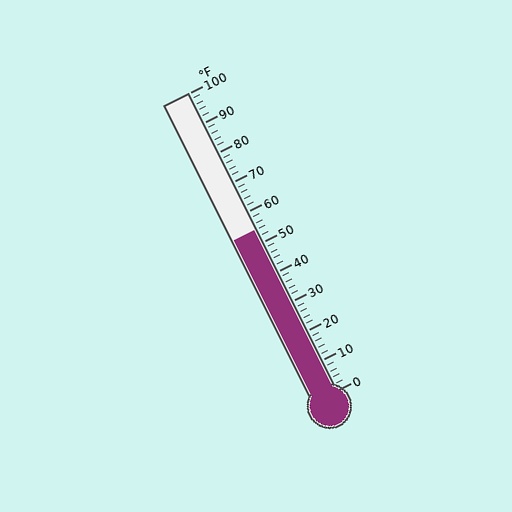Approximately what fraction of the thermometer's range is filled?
The thermometer is filled to approximately 55% of its range.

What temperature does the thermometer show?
The thermometer shows approximately 54°F.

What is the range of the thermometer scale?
The thermometer scale ranges from 0°F to 100°F.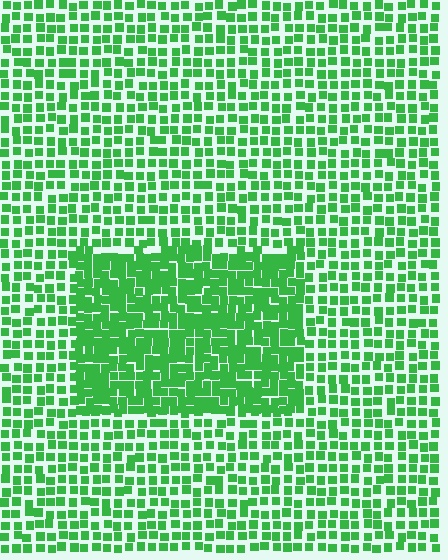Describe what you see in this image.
The image contains small green elements arranged at two different densities. A rectangle-shaped region is visible where the elements are more densely packed than the surrounding area.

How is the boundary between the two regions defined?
The boundary is defined by a change in element density (approximately 1.8x ratio). All elements are the same color, size, and shape.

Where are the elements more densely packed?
The elements are more densely packed inside the rectangle boundary.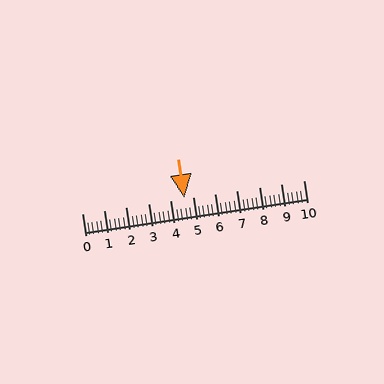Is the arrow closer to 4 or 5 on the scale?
The arrow is closer to 5.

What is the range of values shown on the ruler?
The ruler shows values from 0 to 10.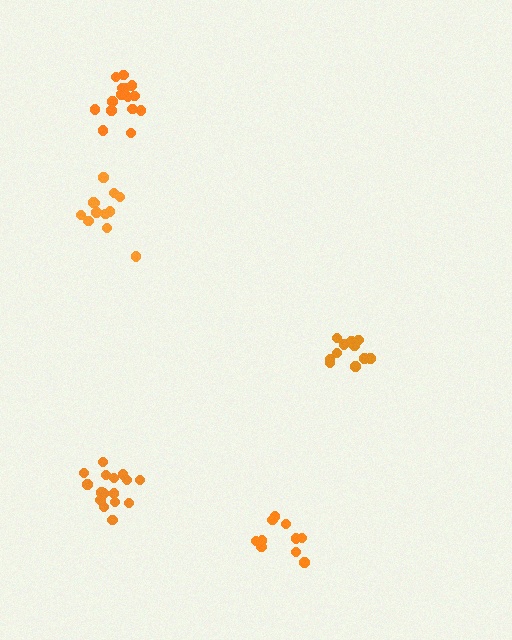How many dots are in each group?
Group 1: 12 dots, Group 2: 15 dots, Group 3: 10 dots, Group 4: 16 dots, Group 5: 12 dots (65 total).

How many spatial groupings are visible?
There are 5 spatial groupings.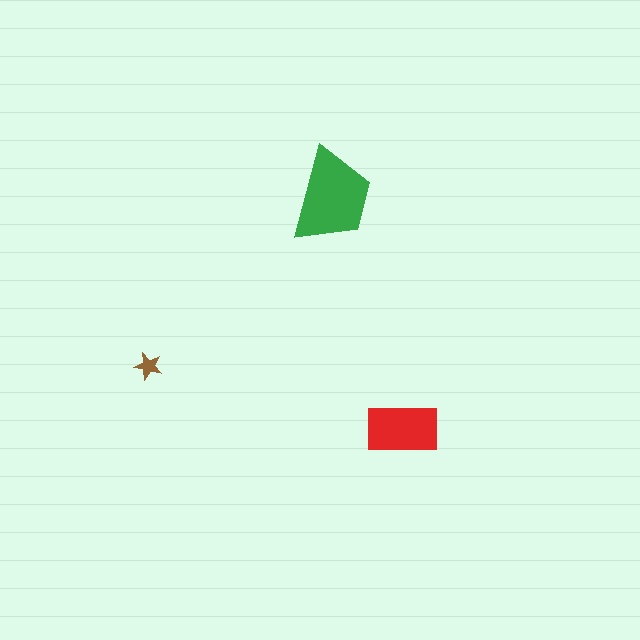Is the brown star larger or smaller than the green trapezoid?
Smaller.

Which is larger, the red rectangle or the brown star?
The red rectangle.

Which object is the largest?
The green trapezoid.